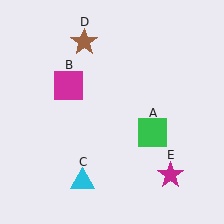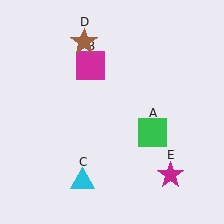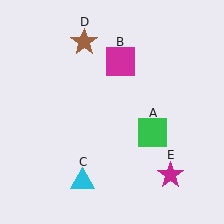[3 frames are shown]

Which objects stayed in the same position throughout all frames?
Green square (object A) and cyan triangle (object C) and brown star (object D) and magenta star (object E) remained stationary.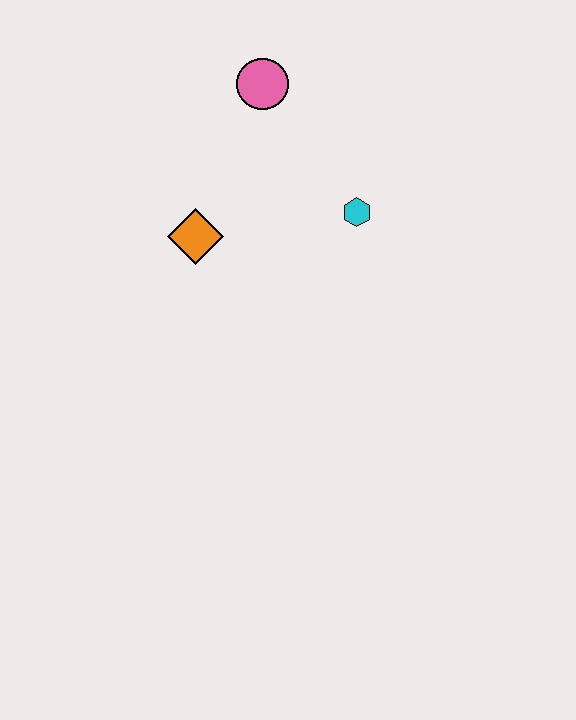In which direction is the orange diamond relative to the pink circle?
The orange diamond is below the pink circle.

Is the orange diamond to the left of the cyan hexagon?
Yes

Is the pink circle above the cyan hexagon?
Yes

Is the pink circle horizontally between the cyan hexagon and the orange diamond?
Yes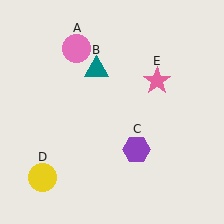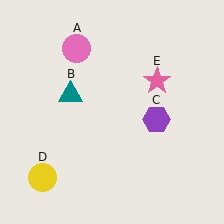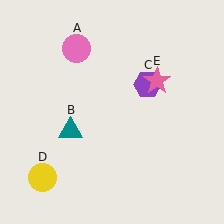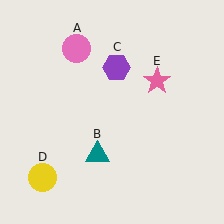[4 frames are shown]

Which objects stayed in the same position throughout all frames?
Pink circle (object A) and yellow circle (object D) and pink star (object E) remained stationary.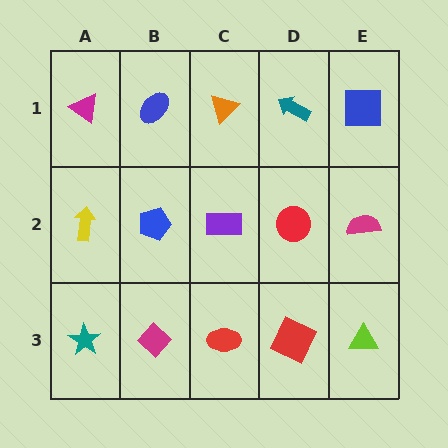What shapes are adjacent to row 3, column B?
A blue pentagon (row 2, column B), a teal star (row 3, column A), a red ellipse (row 3, column C).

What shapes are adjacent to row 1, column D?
A red circle (row 2, column D), an orange triangle (row 1, column C), a blue square (row 1, column E).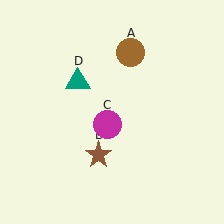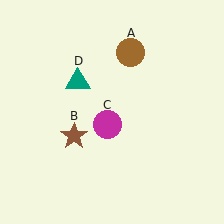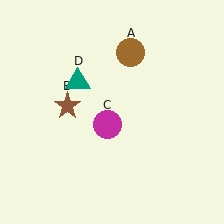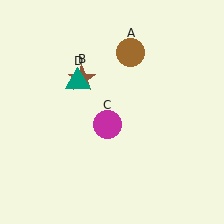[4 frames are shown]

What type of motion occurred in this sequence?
The brown star (object B) rotated clockwise around the center of the scene.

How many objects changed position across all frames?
1 object changed position: brown star (object B).